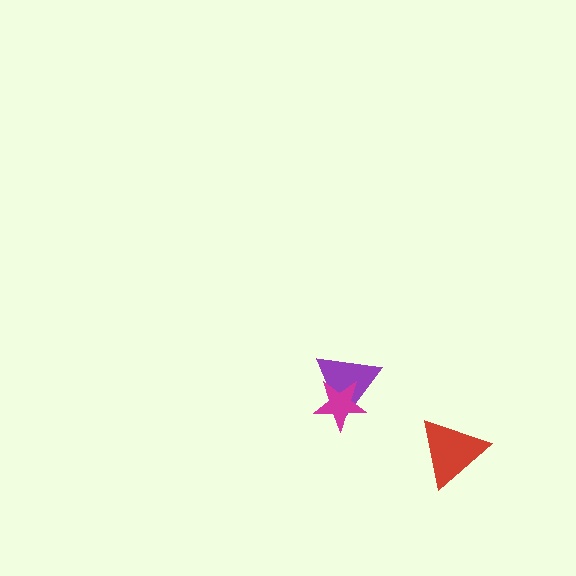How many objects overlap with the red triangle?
0 objects overlap with the red triangle.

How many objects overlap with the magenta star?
1 object overlaps with the magenta star.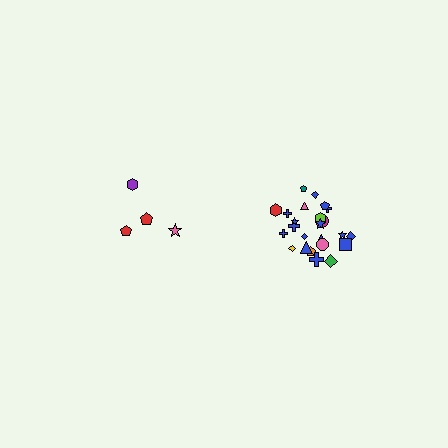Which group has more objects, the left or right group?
The right group.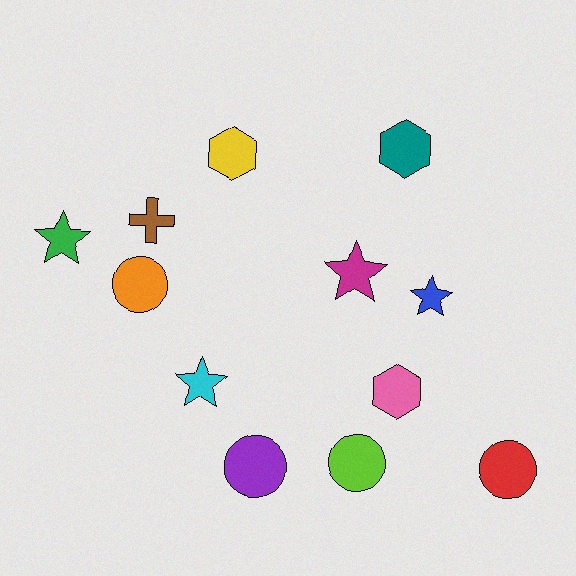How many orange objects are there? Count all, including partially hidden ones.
There is 1 orange object.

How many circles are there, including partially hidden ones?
There are 4 circles.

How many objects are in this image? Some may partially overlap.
There are 12 objects.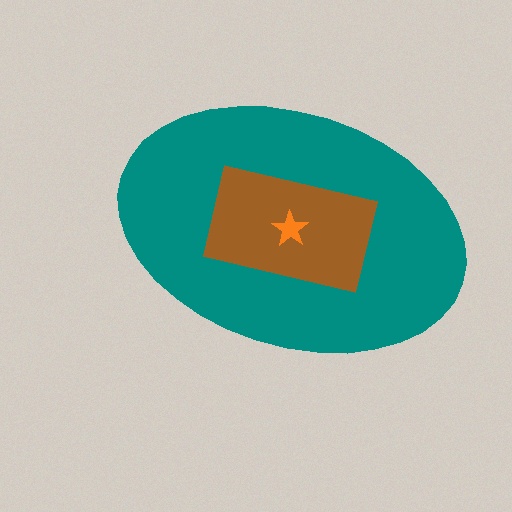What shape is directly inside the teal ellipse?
The brown rectangle.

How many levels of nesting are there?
3.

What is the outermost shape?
The teal ellipse.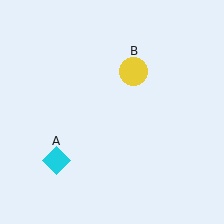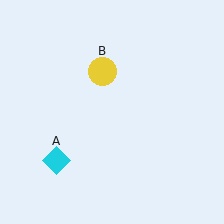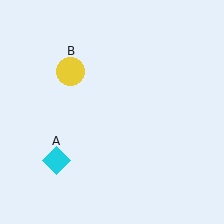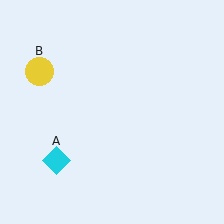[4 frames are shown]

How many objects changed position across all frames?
1 object changed position: yellow circle (object B).